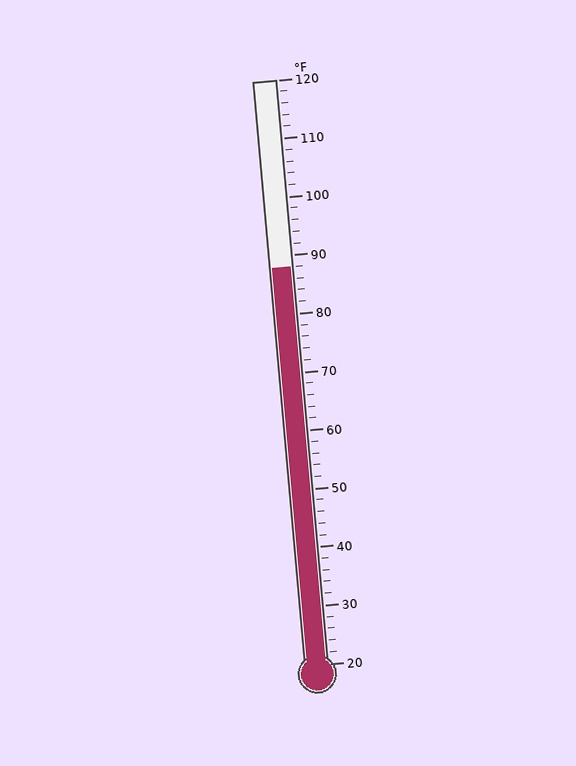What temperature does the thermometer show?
The thermometer shows approximately 88°F.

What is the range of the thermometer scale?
The thermometer scale ranges from 20°F to 120°F.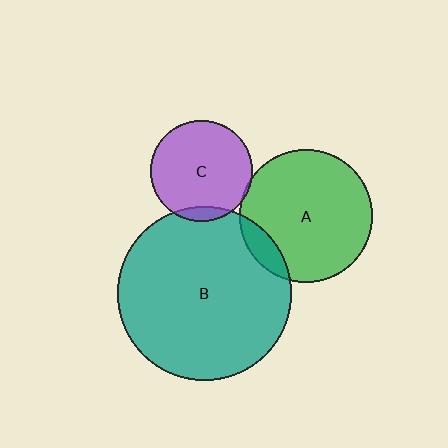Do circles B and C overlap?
Yes.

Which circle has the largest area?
Circle B (teal).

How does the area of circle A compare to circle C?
Approximately 1.7 times.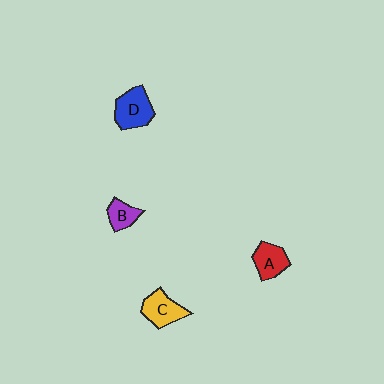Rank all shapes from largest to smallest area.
From largest to smallest: D (blue), C (yellow), A (red), B (purple).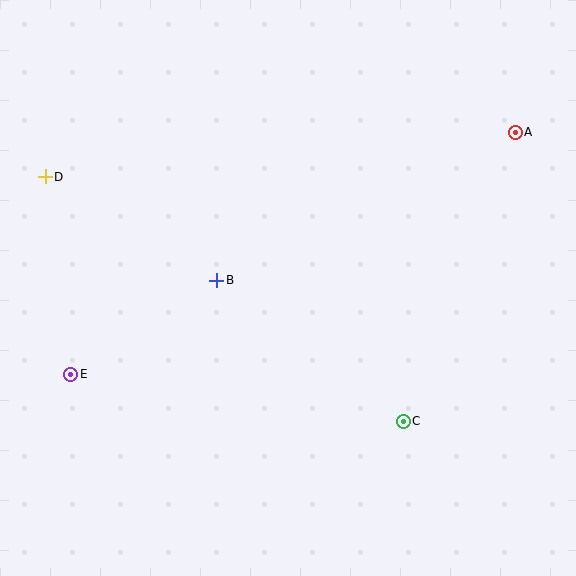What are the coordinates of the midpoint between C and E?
The midpoint between C and E is at (237, 398).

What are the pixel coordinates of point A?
Point A is at (515, 132).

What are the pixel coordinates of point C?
Point C is at (403, 421).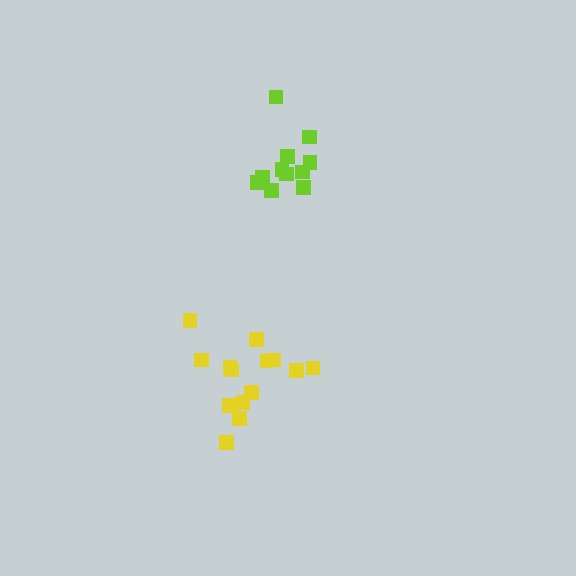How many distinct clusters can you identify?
There are 2 distinct clusters.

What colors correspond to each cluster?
The clusters are colored: yellow, lime.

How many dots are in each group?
Group 1: 15 dots, Group 2: 11 dots (26 total).